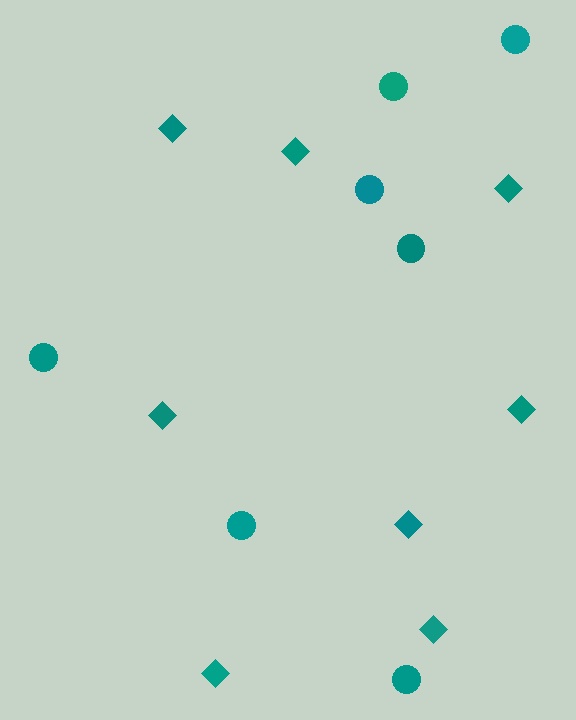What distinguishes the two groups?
There are 2 groups: one group of diamonds (8) and one group of circles (7).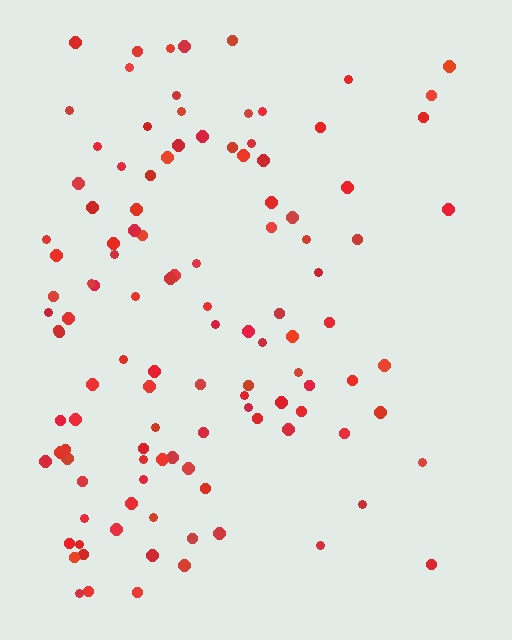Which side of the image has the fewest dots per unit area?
The right.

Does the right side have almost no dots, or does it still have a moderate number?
Still a moderate number, just noticeably fewer than the left.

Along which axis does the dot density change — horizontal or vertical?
Horizontal.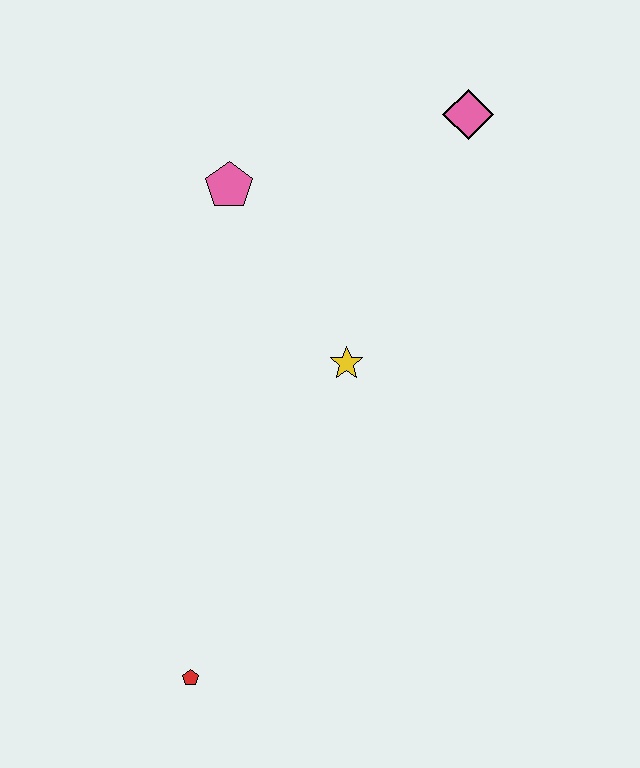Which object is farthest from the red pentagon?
The pink diamond is farthest from the red pentagon.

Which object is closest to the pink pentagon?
The yellow star is closest to the pink pentagon.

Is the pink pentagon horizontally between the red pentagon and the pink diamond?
Yes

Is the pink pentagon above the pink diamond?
No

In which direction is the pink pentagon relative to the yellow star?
The pink pentagon is above the yellow star.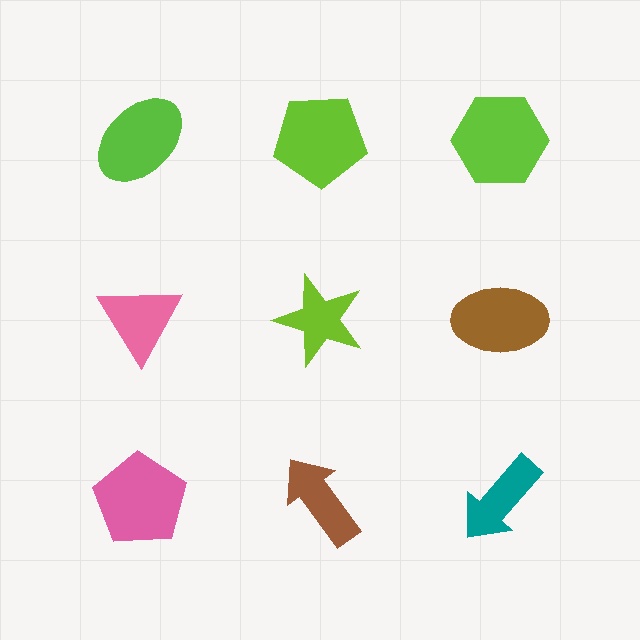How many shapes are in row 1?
3 shapes.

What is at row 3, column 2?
A brown arrow.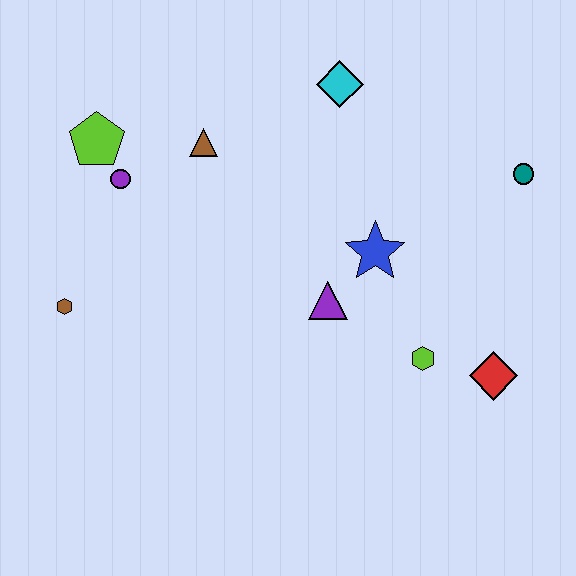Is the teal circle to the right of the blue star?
Yes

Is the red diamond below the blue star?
Yes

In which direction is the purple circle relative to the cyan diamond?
The purple circle is to the left of the cyan diamond.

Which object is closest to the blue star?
The purple triangle is closest to the blue star.